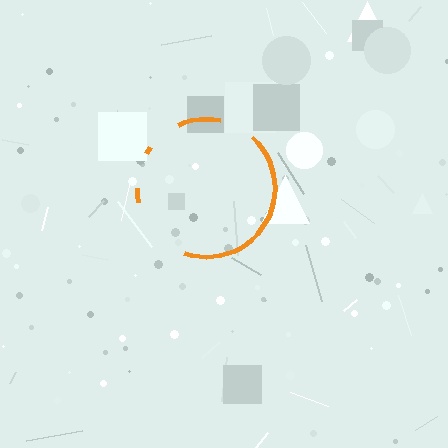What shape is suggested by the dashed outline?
The dashed outline suggests a circle.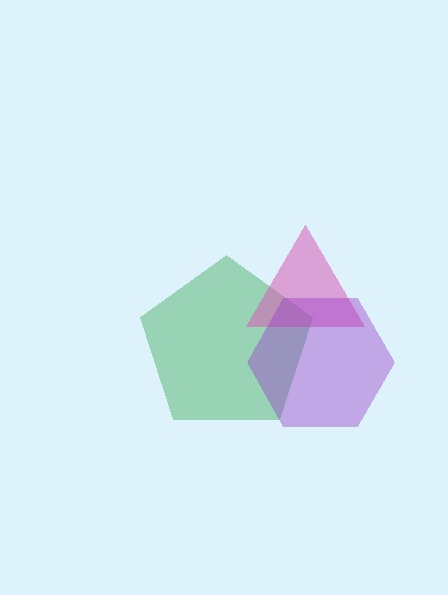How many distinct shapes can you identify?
There are 3 distinct shapes: a green pentagon, a pink triangle, a purple hexagon.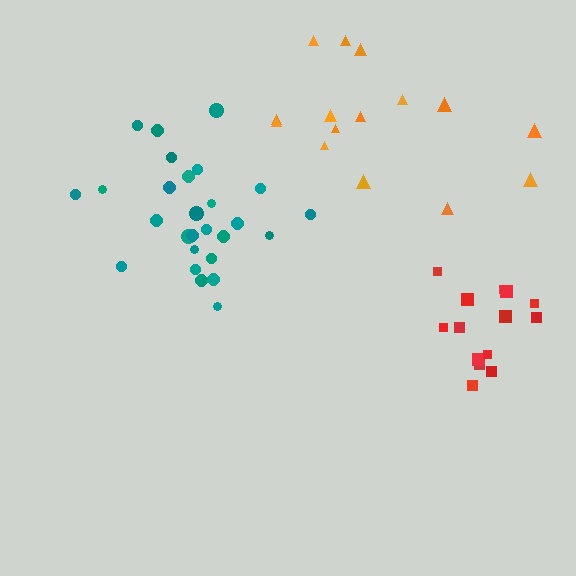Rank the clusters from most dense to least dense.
teal, red, orange.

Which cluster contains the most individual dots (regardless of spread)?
Teal (27).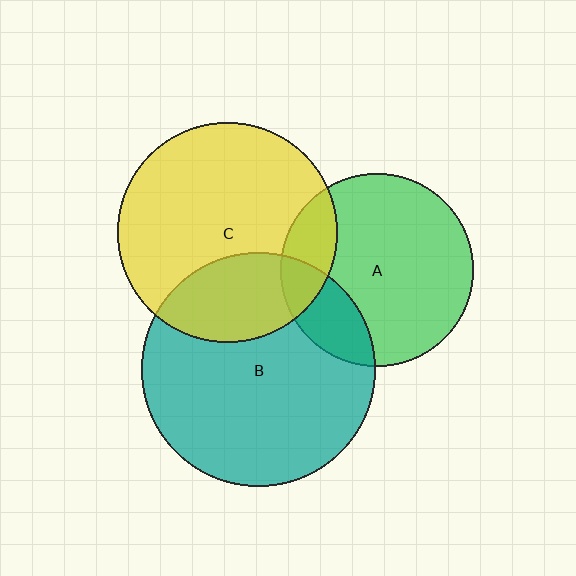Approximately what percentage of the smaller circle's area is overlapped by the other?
Approximately 30%.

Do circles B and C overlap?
Yes.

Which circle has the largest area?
Circle B (teal).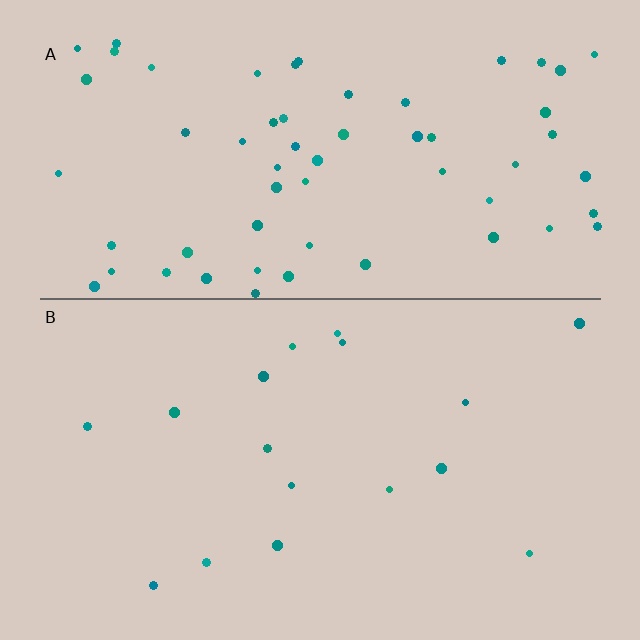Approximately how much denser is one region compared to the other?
Approximately 3.6× — region A over region B.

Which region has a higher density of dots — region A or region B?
A (the top).